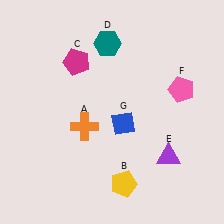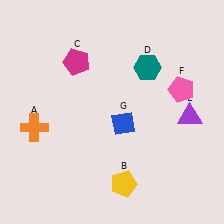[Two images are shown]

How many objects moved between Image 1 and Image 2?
3 objects moved between the two images.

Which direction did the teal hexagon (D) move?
The teal hexagon (D) moved right.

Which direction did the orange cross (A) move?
The orange cross (A) moved left.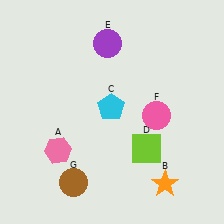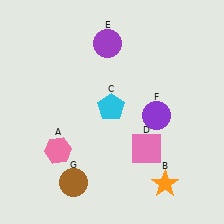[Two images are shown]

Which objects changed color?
D changed from lime to pink. F changed from pink to purple.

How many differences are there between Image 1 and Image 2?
There are 2 differences between the two images.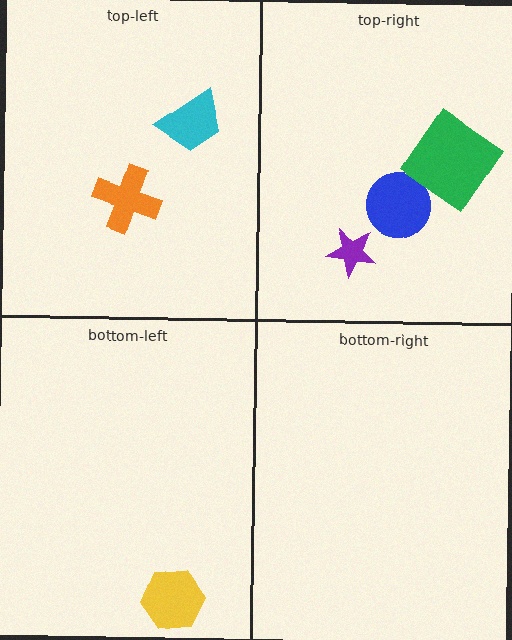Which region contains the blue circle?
The top-right region.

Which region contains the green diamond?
The top-right region.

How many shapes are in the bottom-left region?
1.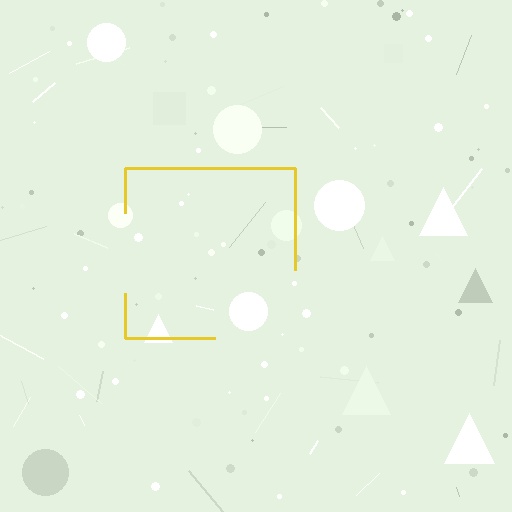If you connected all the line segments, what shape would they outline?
They would outline a square.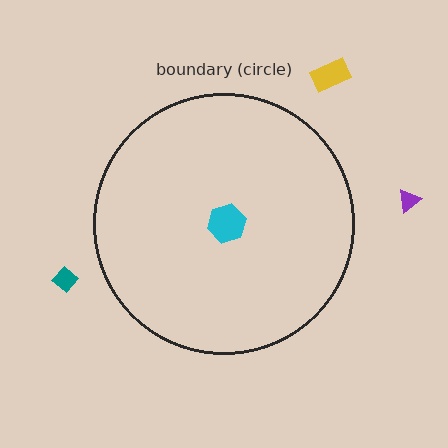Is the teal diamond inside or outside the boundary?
Outside.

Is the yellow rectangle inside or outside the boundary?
Outside.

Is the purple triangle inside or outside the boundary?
Outside.